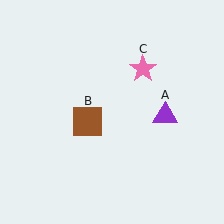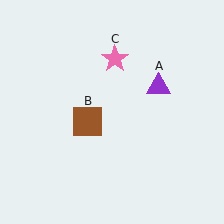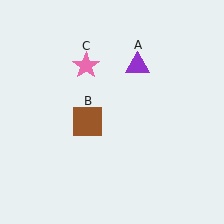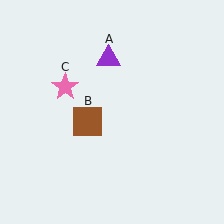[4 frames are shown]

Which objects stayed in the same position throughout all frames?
Brown square (object B) remained stationary.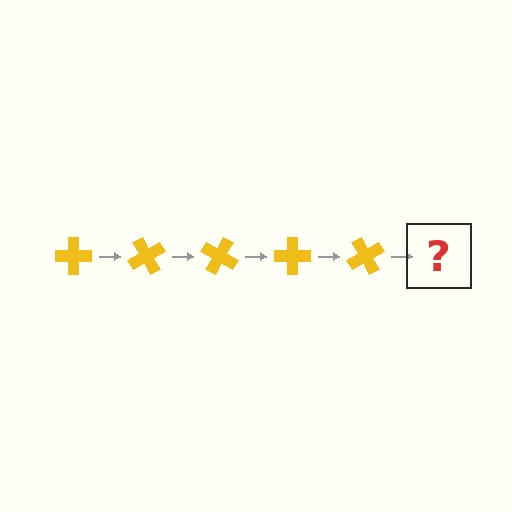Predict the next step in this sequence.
The next step is a yellow cross rotated 300 degrees.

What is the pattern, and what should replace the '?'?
The pattern is that the cross rotates 60 degrees each step. The '?' should be a yellow cross rotated 300 degrees.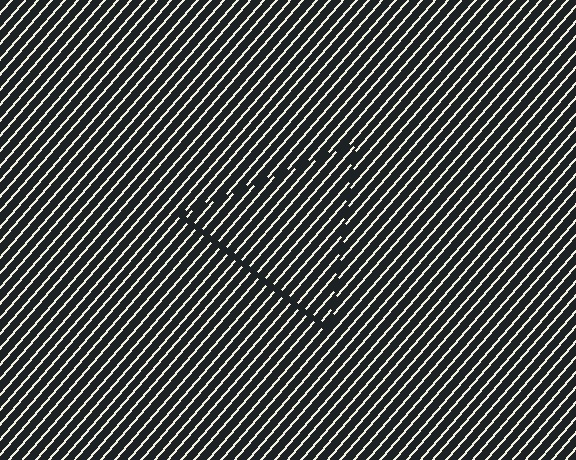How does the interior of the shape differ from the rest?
The interior of the shape contains the same grating, shifted by half a period — the contour is defined by the phase discontinuity where line-ends from the inner and outer gratings abut.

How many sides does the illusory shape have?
3 sides — the line-ends trace a triangle.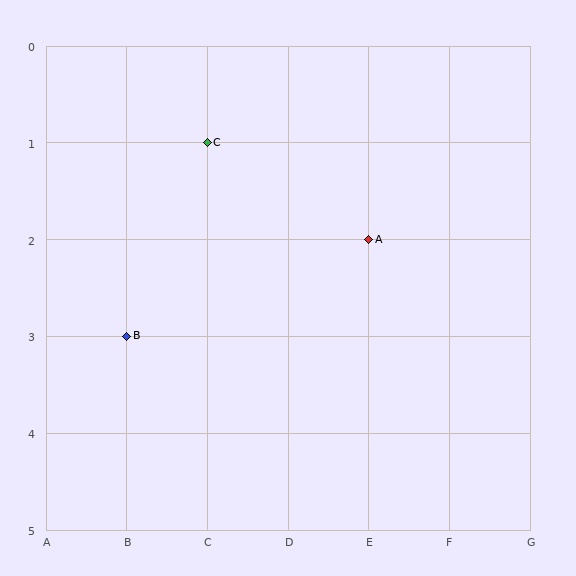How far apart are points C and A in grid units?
Points C and A are 2 columns and 1 row apart (about 2.2 grid units diagonally).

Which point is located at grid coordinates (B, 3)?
Point B is at (B, 3).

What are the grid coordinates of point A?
Point A is at grid coordinates (E, 2).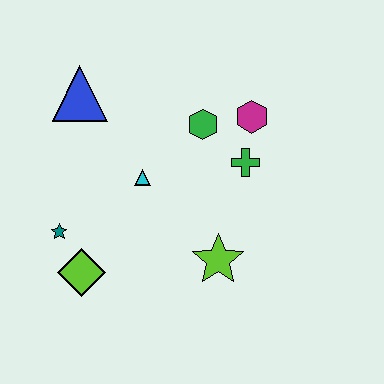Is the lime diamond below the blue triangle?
Yes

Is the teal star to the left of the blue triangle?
Yes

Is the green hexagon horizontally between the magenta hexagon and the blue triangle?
Yes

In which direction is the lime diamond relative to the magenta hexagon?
The lime diamond is to the left of the magenta hexagon.